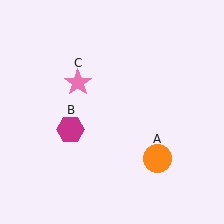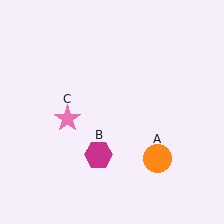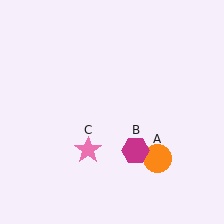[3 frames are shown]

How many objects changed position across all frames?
2 objects changed position: magenta hexagon (object B), pink star (object C).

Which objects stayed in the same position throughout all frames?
Orange circle (object A) remained stationary.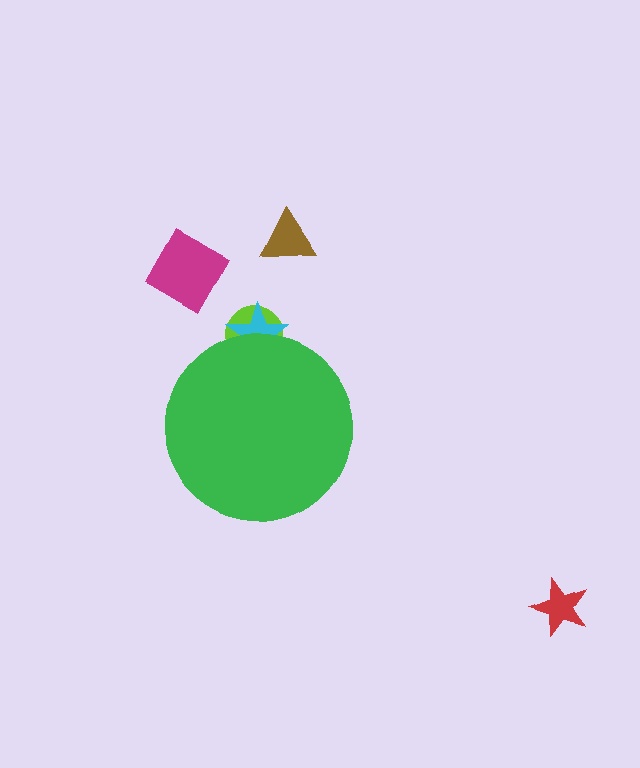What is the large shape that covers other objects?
A green circle.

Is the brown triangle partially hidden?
No, the brown triangle is fully visible.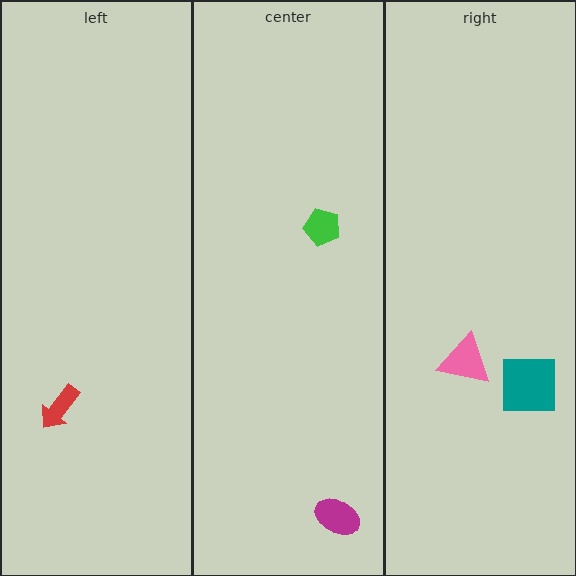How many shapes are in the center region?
2.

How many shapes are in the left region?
1.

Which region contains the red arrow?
The left region.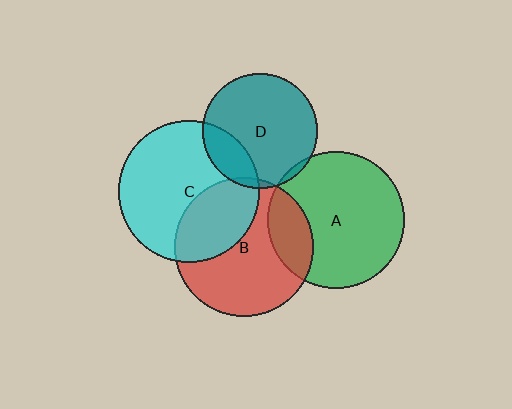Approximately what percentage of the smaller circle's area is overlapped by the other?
Approximately 5%.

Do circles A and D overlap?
Yes.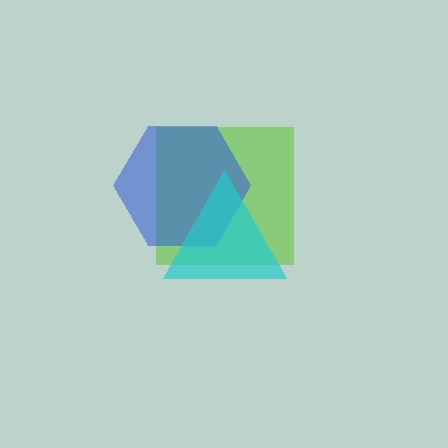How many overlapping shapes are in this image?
There are 3 overlapping shapes in the image.